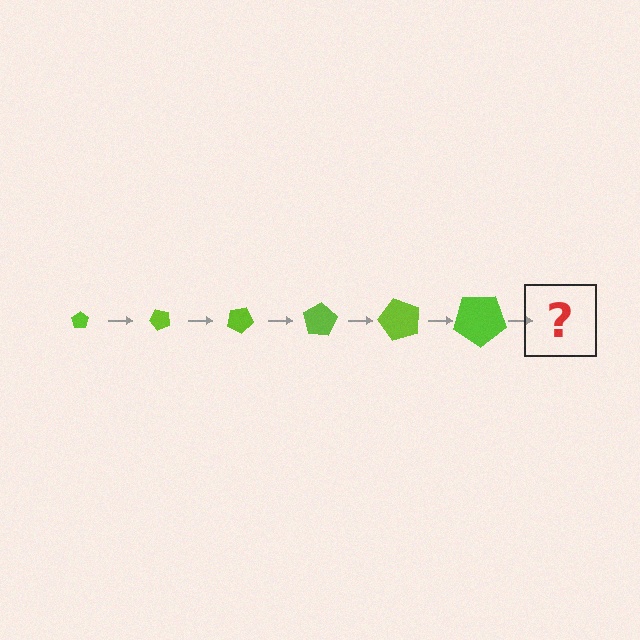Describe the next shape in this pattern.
It should be a pentagon, larger than the previous one and rotated 300 degrees from the start.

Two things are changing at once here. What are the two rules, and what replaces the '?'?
The two rules are that the pentagon grows larger each step and it rotates 50 degrees each step. The '?' should be a pentagon, larger than the previous one and rotated 300 degrees from the start.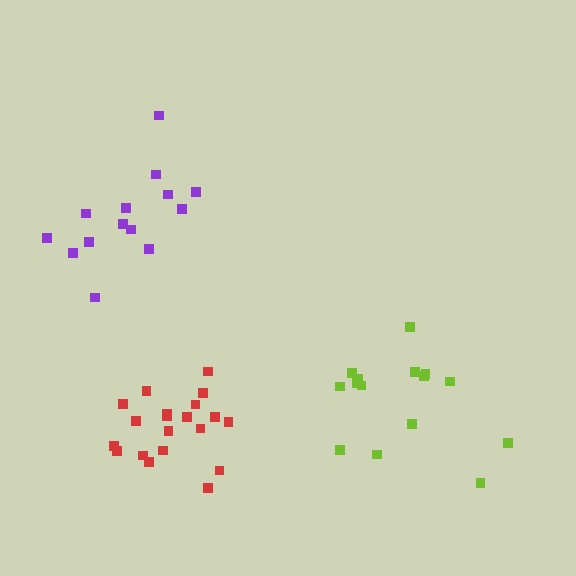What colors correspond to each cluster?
The clusters are colored: lime, purple, red.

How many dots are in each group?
Group 1: 15 dots, Group 2: 14 dots, Group 3: 20 dots (49 total).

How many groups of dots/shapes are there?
There are 3 groups.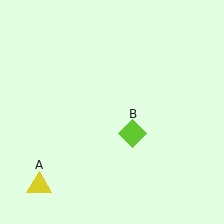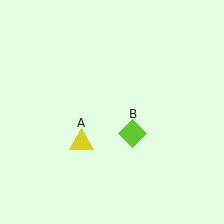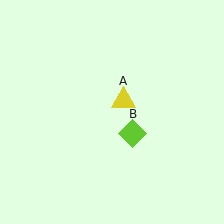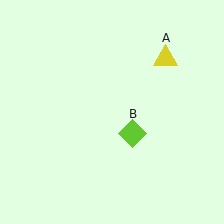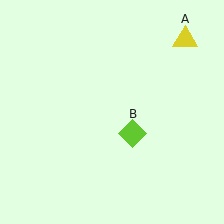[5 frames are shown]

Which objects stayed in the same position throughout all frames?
Lime diamond (object B) remained stationary.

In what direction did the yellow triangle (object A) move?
The yellow triangle (object A) moved up and to the right.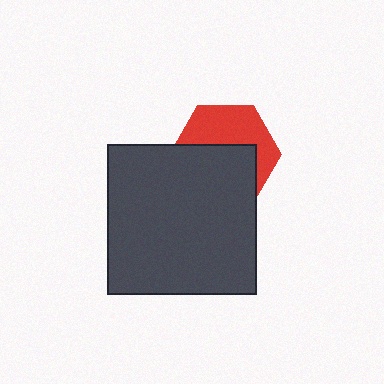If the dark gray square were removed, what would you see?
You would see the complete red hexagon.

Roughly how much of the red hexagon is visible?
About half of it is visible (roughly 45%).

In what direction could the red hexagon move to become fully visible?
The red hexagon could move up. That would shift it out from behind the dark gray square entirely.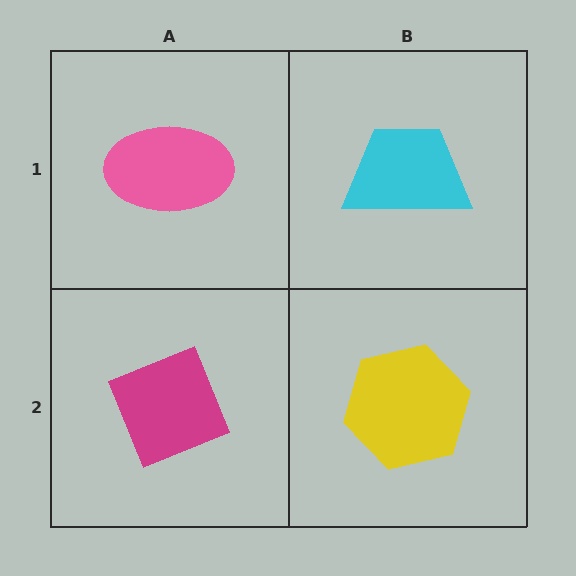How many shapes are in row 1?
2 shapes.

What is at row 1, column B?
A cyan trapezoid.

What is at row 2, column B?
A yellow hexagon.